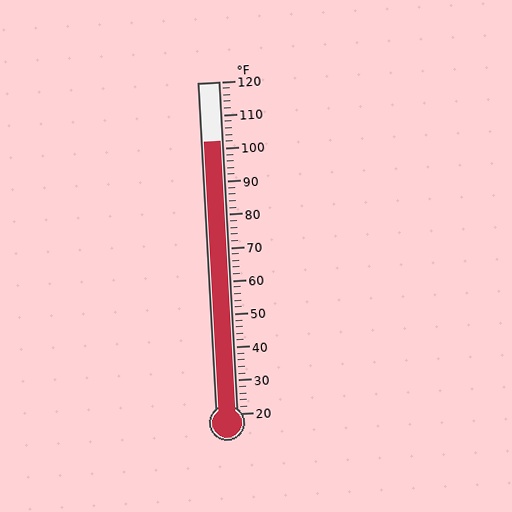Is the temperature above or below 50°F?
The temperature is above 50°F.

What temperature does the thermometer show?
The thermometer shows approximately 102°F.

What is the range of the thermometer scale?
The thermometer scale ranges from 20°F to 120°F.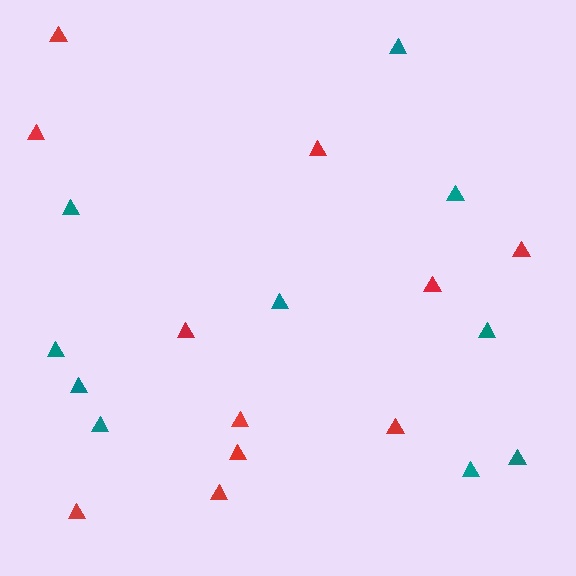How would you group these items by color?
There are 2 groups: one group of teal triangles (10) and one group of red triangles (11).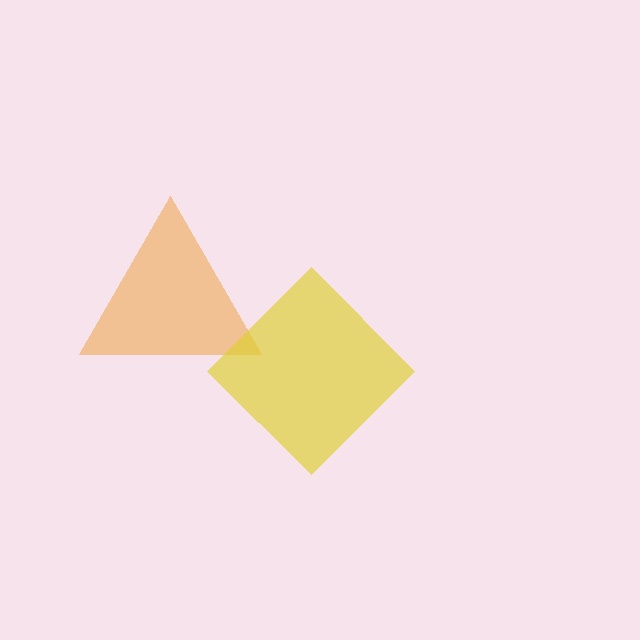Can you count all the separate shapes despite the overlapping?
Yes, there are 2 separate shapes.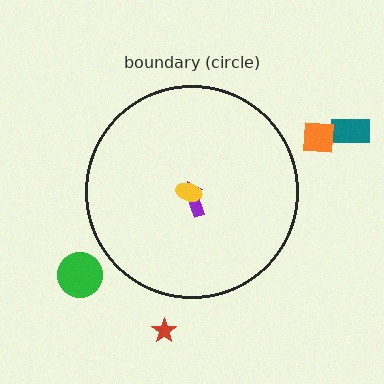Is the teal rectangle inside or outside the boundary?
Outside.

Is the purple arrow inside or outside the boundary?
Inside.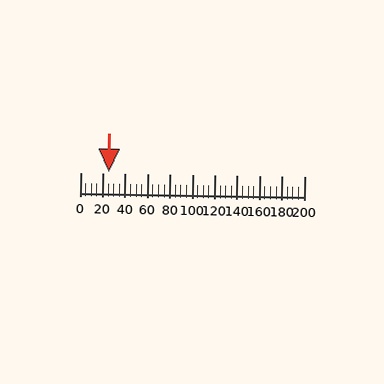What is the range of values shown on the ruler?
The ruler shows values from 0 to 200.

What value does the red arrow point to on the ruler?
The red arrow points to approximately 25.